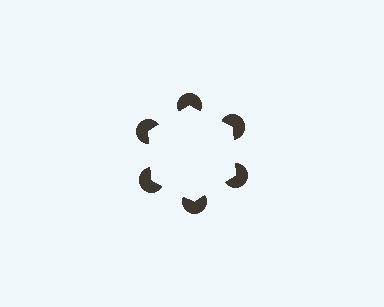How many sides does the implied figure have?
6 sides.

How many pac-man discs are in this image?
There are 6 — one at each vertex of the illusory hexagon.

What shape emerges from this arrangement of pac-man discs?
An illusory hexagon — its edges are inferred from the aligned wedge cuts in the pac-man discs, not physically drawn.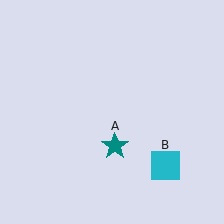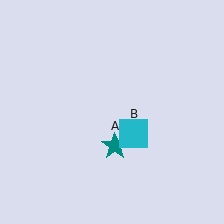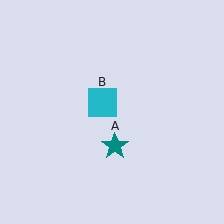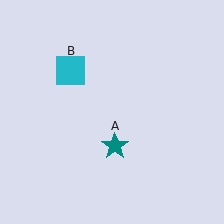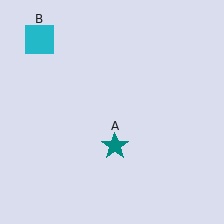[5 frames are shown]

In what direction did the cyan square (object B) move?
The cyan square (object B) moved up and to the left.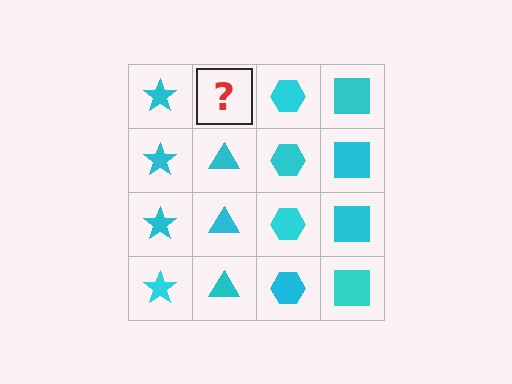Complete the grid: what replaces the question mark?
The question mark should be replaced with a cyan triangle.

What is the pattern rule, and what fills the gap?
The rule is that each column has a consistent shape. The gap should be filled with a cyan triangle.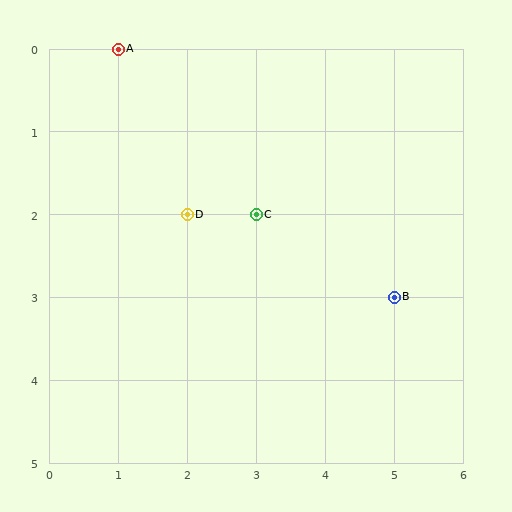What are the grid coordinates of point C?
Point C is at grid coordinates (3, 2).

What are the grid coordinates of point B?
Point B is at grid coordinates (5, 3).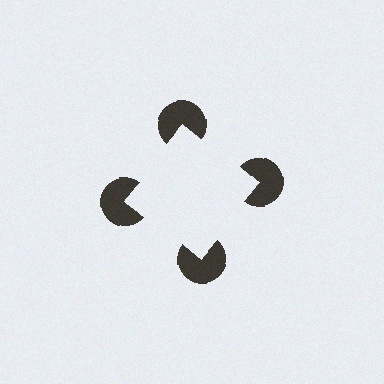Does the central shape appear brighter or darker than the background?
It typically appears slightly brighter than the background, even though no actual brightness change is drawn.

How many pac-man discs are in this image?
There are 4 — one at each vertex of the illusory square.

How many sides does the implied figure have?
4 sides.